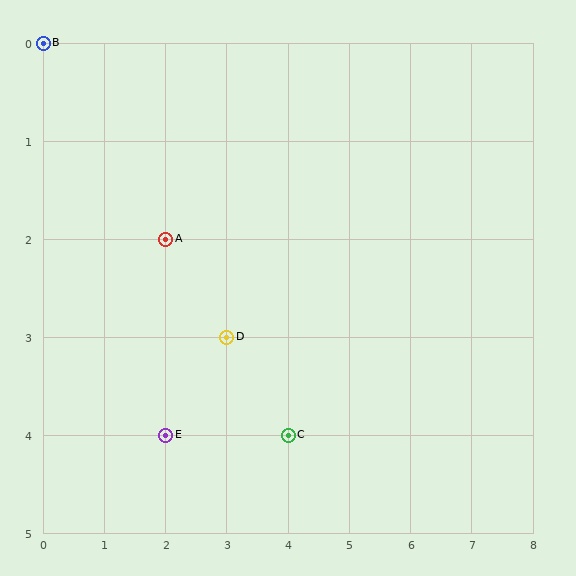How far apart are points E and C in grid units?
Points E and C are 2 columns apart.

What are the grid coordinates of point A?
Point A is at grid coordinates (2, 2).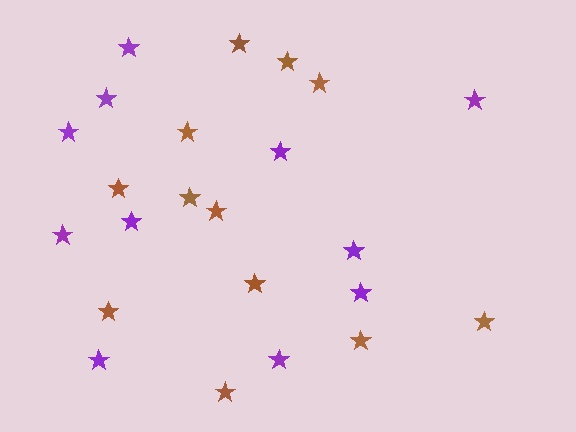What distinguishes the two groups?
There are 2 groups: one group of brown stars (12) and one group of purple stars (11).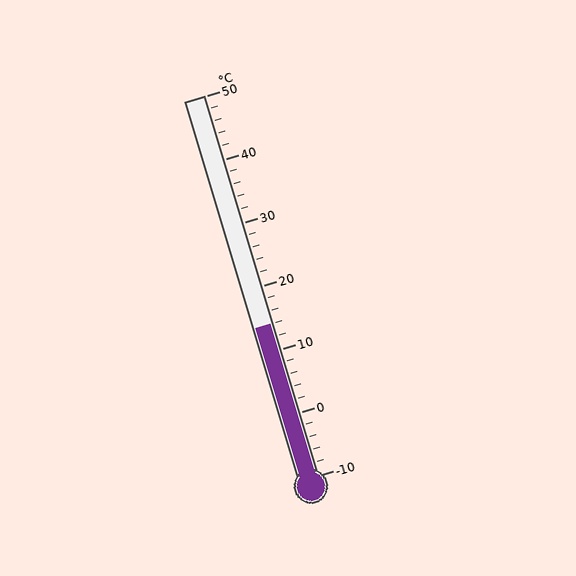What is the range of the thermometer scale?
The thermometer scale ranges from -10°C to 50°C.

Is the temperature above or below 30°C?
The temperature is below 30°C.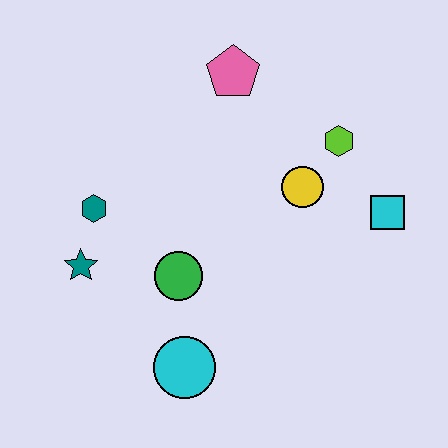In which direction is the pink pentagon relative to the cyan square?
The pink pentagon is to the left of the cyan square.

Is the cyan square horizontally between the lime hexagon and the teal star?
No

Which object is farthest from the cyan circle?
The pink pentagon is farthest from the cyan circle.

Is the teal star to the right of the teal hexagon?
No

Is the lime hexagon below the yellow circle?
No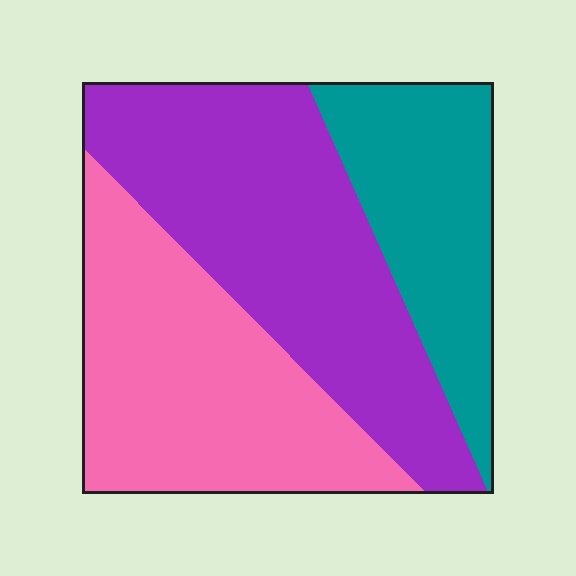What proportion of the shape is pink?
Pink takes up about one third (1/3) of the shape.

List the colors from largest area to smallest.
From largest to smallest: purple, pink, teal.